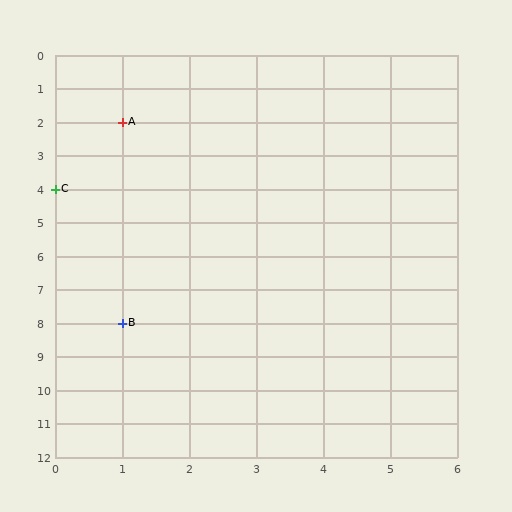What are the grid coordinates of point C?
Point C is at grid coordinates (0, 4).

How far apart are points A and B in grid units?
Points A and B are 6 rows apart.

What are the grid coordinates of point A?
Point A is at grid coordinates (1, 2).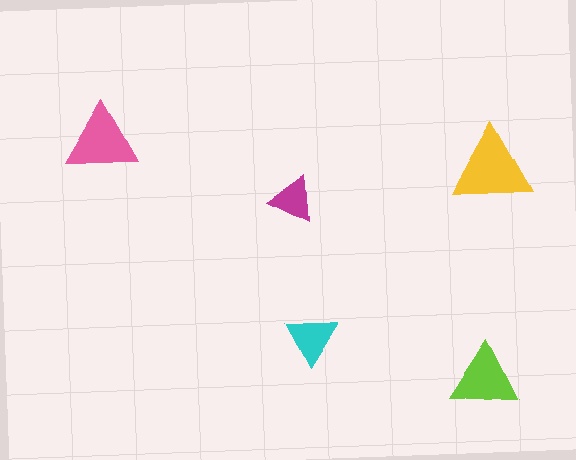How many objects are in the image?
There are 5 objects in the image.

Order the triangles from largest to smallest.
the yellow one, the pink one, the lime one, the cyan one, the magenta one.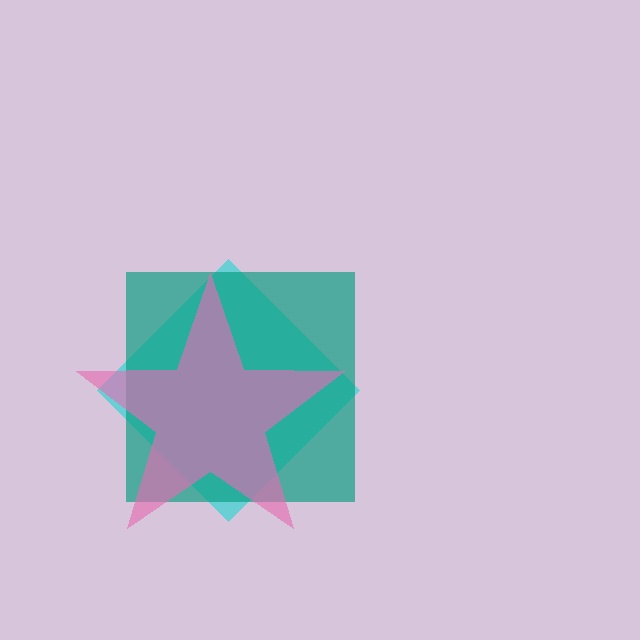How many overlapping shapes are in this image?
There are 3 overlapping shapes in the image.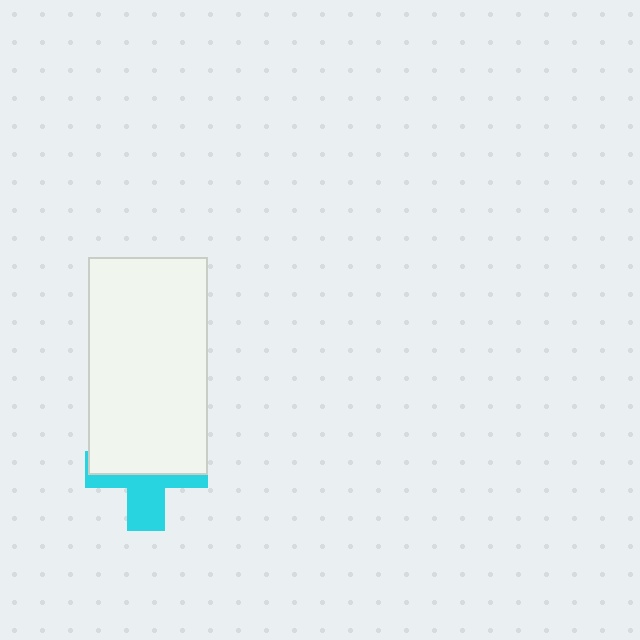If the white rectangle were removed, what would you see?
You would see the complete cyan cross.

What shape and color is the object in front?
The object in front is a white rectangle.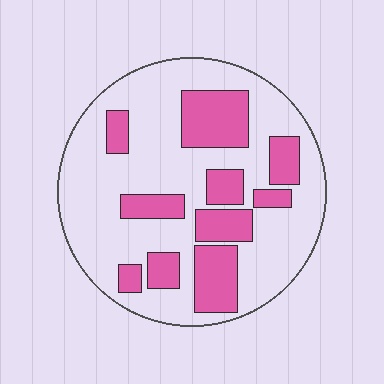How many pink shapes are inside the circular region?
10.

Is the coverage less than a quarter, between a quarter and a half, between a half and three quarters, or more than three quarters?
Between a quarter and a half.